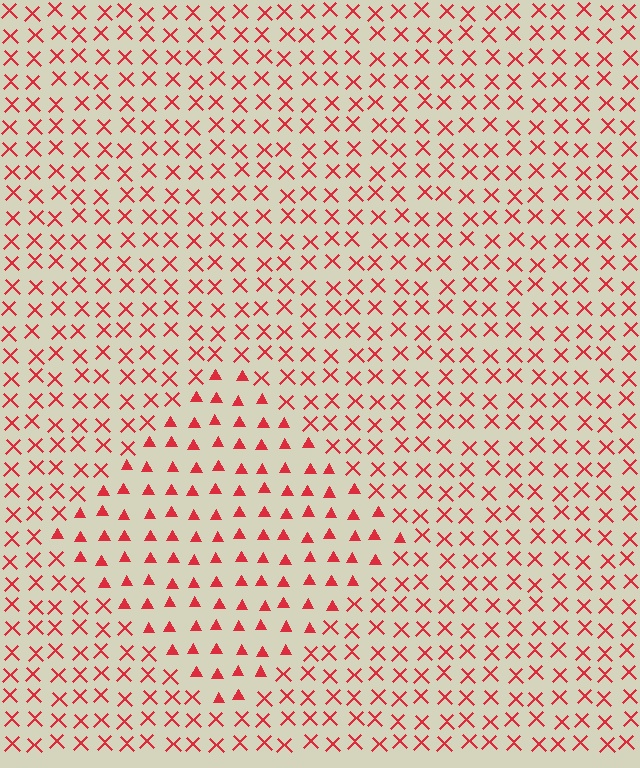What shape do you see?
I see a diamond.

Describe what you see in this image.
The image is filled with small red elements arranged in a uniform grid. A diamond-shaped region contains triangles, while the surrounding area contains X marks. The boundary is defined purely by the change in element shape.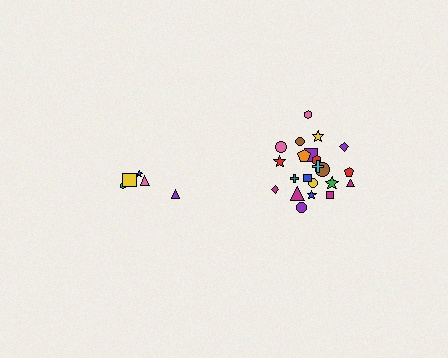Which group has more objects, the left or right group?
The right group.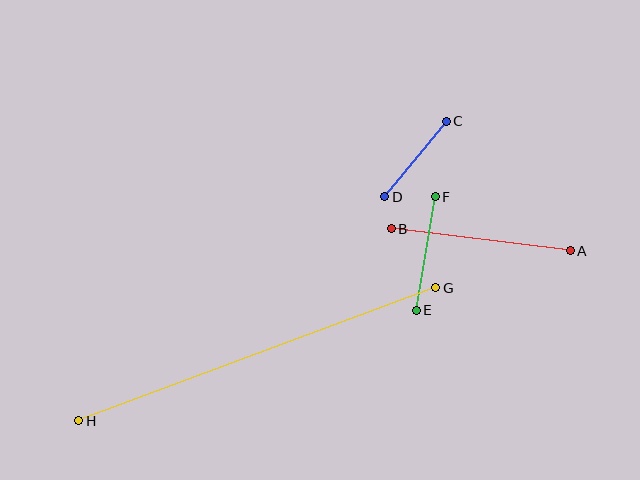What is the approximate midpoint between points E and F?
The midpoint is at approximately (426, 254) pixels.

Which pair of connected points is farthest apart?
Points G and H are farthest apart.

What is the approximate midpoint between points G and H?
The midpoint is at approximately (257, 354) pixels.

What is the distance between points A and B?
The distance is approximately 180 pixels.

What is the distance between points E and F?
The distance is approximately 115 pixels.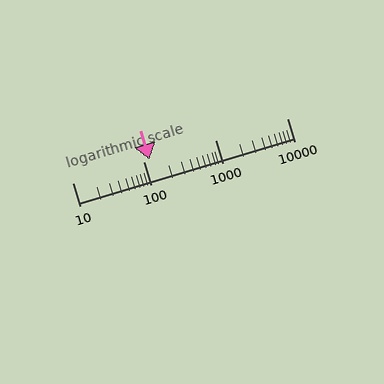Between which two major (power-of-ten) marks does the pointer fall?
The pointer is between 100 and 1000.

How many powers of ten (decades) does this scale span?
The scale spans 3 decades, from 10 to 10000.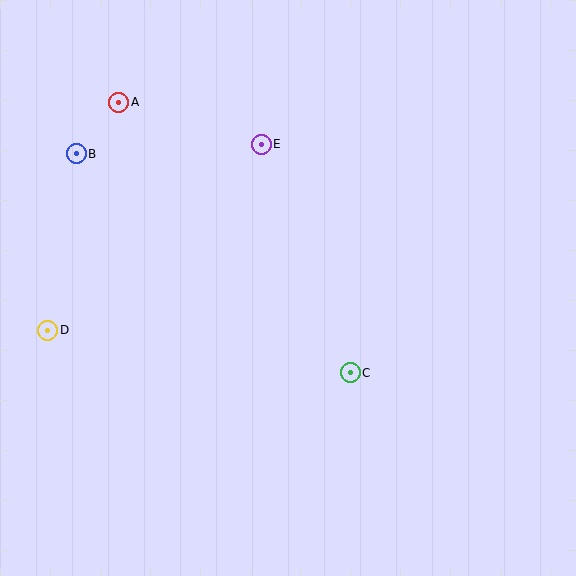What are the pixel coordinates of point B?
Point B is at (76, 154).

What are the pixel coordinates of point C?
Point C is at (350, 373).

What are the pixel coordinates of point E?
Point E is at (261, 144).